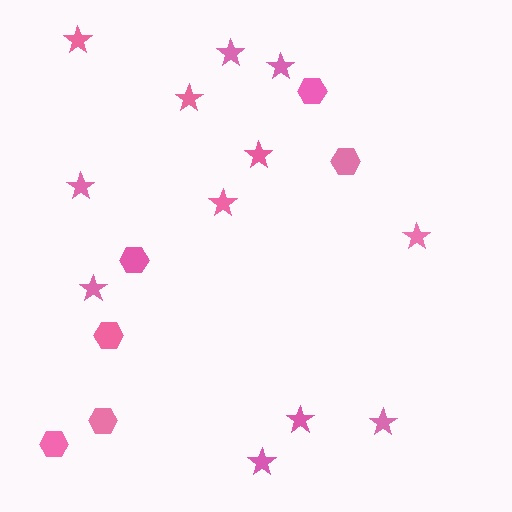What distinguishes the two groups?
There are 2 groups: one group of stars (12) and one group of hexagons (6).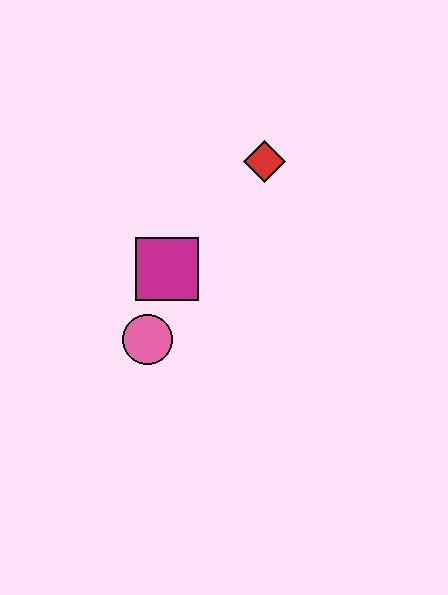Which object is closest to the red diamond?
The magenta square is closest to the red diamond.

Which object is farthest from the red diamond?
The pink circle is farthest from the red diamond.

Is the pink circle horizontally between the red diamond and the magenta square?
No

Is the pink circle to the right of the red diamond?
No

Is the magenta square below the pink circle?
No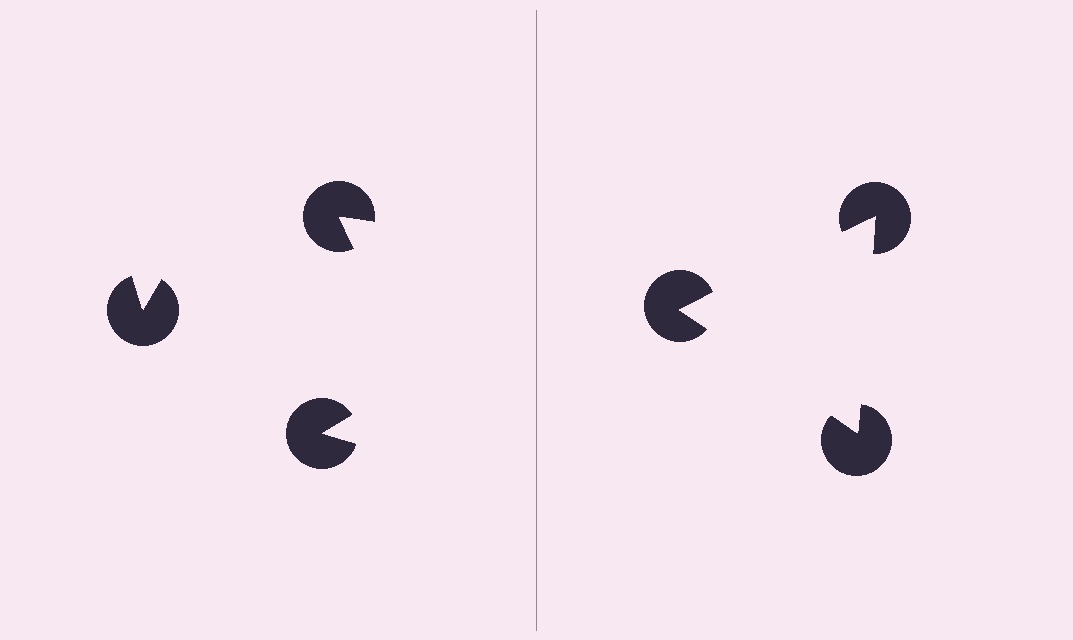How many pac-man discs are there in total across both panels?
6 — 3 on each side.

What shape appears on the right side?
An illusory triangle.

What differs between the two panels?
The pac-man discs are positioned identically on both sides; only the wedge orientations differ. On the right they align to a triangle; on the left they are misaligned.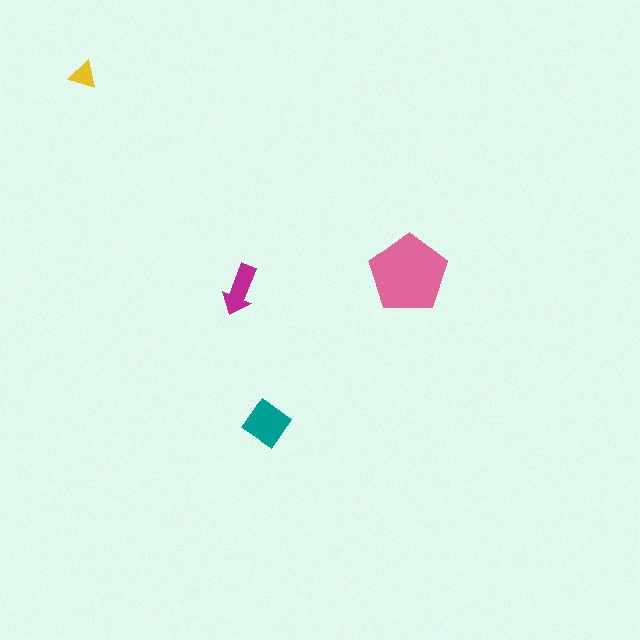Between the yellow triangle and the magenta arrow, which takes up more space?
The magenta arrow.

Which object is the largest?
The pink pentagon.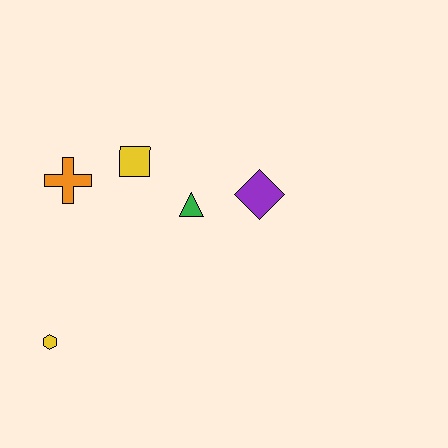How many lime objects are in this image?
There are no lime objects.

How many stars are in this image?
There are no stars.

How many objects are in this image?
There are 5 objects.